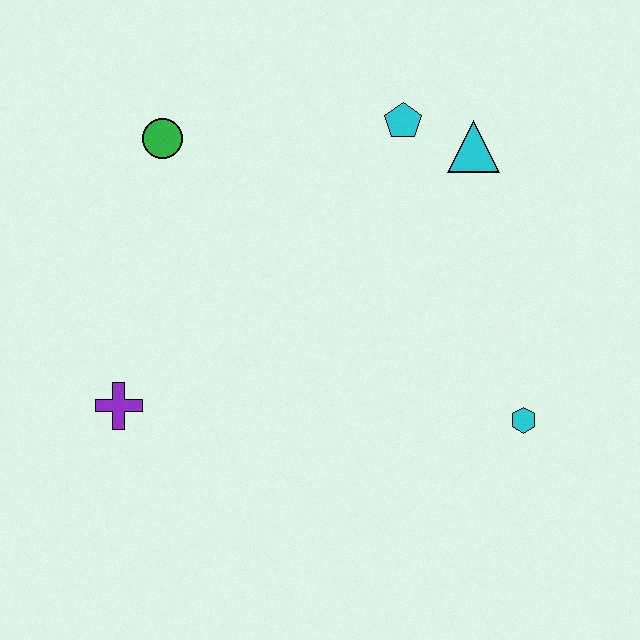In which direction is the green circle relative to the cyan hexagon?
The green circle is to the left of the cyan hexagon.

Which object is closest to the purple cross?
The green circle is closest to the purple cross.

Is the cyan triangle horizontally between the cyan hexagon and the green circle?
Yes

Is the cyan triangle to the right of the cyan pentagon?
Yes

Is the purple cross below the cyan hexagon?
No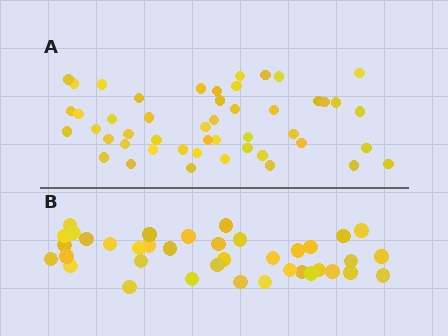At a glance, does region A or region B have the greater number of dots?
Region A (the top region) has more dots.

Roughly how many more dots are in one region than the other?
Region A has roughly 10 or so more dots than region B.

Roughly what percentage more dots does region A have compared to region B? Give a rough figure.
About 25% more.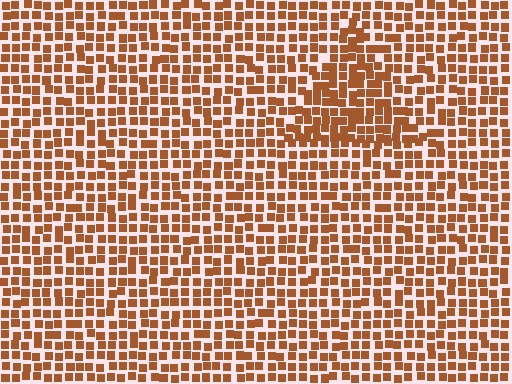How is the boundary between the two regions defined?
The boundary is defined by a change in element density (approximately 1.4x ratio). All elements are the same color, size, and shape.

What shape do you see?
I see a triangle.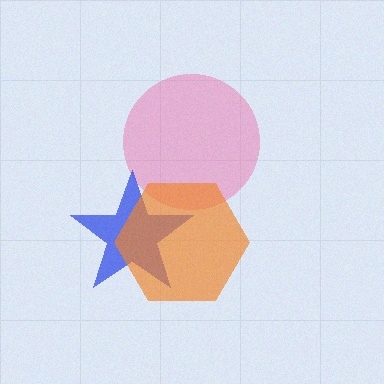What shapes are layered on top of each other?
The layered shapes are: a pink circle, a blue star, an orange hexagon.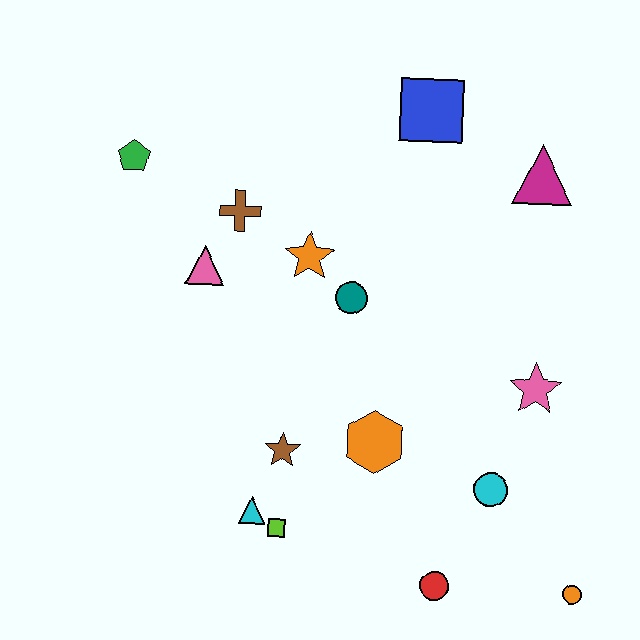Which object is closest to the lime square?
The cyan triangle is closest to the lime square.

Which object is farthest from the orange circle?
The green pentagon is farthest from the orange circle.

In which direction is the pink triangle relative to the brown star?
The pink triangle is above the brown star.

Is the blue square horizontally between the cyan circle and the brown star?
Yes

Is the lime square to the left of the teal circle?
Yes